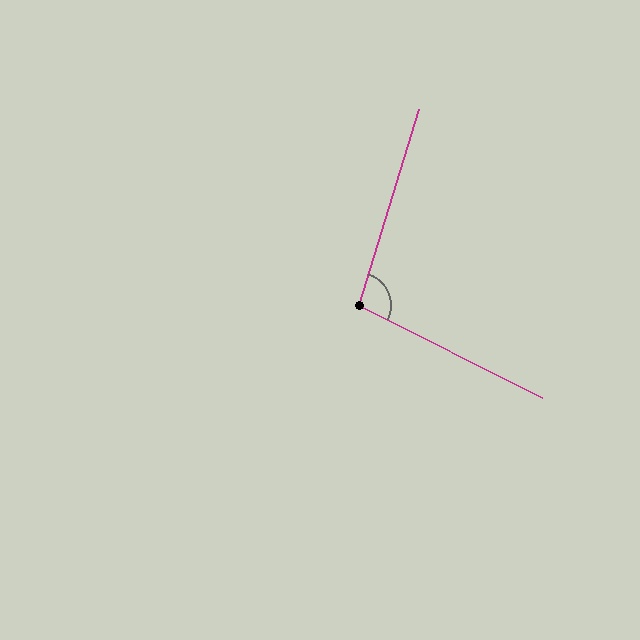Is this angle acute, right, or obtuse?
It is obtuse.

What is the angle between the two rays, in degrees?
Approximately 100 degrees.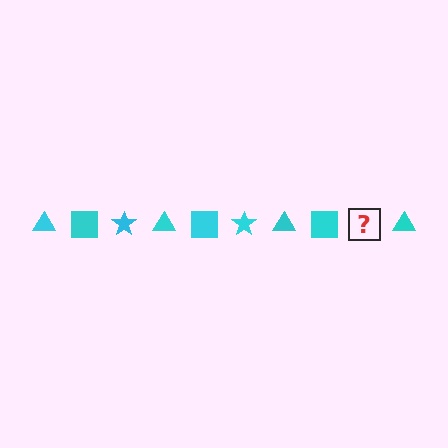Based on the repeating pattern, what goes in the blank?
The blank should be a cyan star.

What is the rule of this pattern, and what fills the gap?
The rule is that the pattern cycles through triangle, square, star shapes in cyan. The gap should be filled with a cyan star.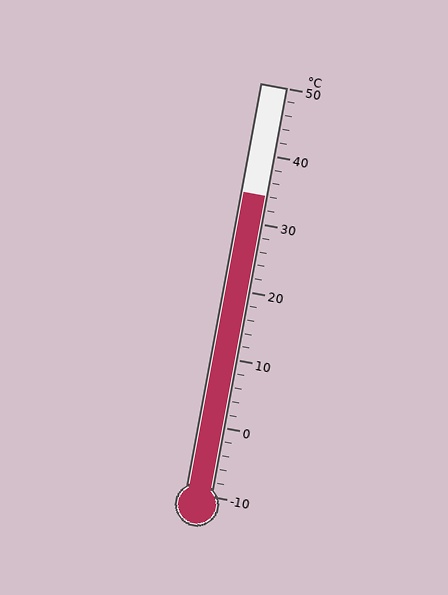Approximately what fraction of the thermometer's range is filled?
The thermometer is filled to approximately 75% of its range.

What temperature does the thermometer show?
The thermometer shows approximately 34°C.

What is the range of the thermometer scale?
The thermometer scale ranges from -10°C to 50°C.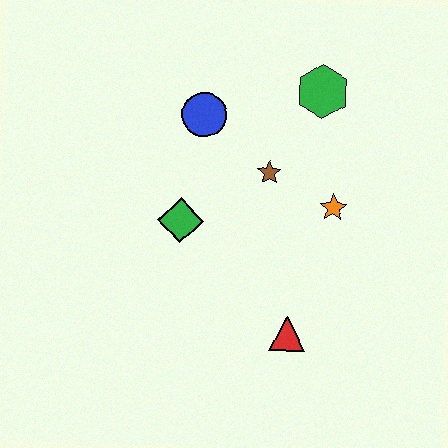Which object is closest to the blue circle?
The brown star is closest to the blue circle.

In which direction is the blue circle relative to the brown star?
The blue circle is to the left of the brown star.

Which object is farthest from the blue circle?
The red triangle is farthest from the blue circle.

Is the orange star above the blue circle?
No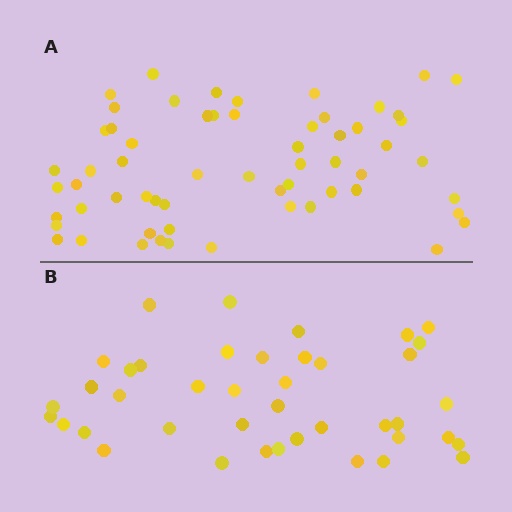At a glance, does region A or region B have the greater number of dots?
Region A (the top region) has more dots.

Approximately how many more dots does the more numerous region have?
Region A has approximately 20 more dots than region B.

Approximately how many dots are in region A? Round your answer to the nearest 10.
About 60 dots.